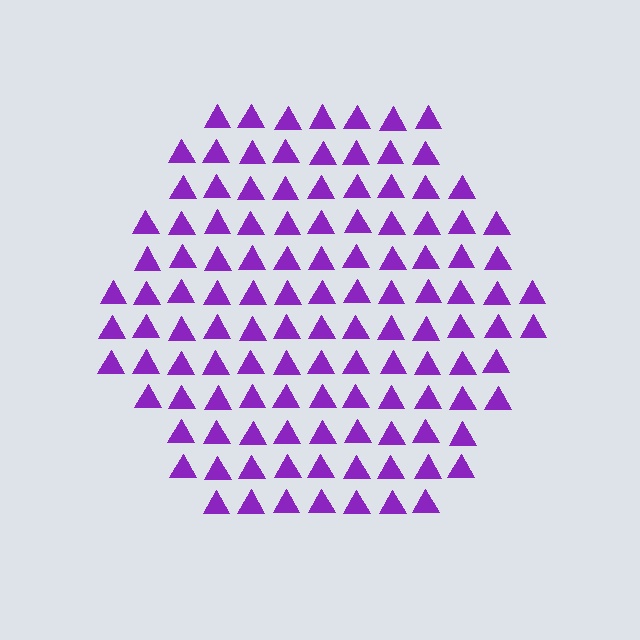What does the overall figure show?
The overall figure shows a hexagon.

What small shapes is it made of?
It is made of small triangles.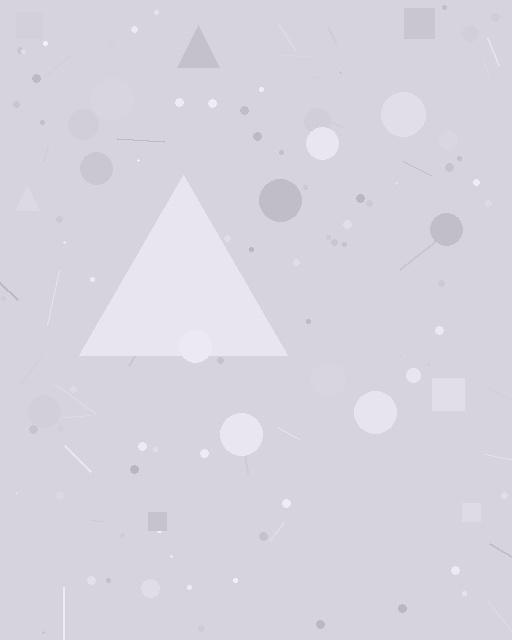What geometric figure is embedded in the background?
A triangle is embedded in the background.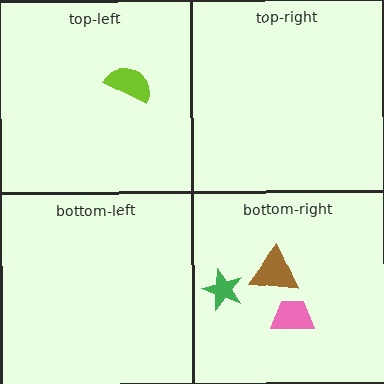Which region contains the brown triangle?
The bottom-right region.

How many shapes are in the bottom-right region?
3.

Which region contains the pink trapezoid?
The bottom-right region.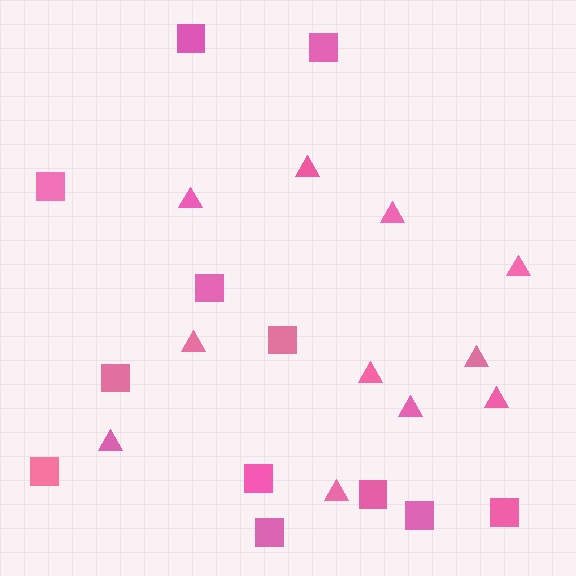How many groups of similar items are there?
There are 2 groups: one group of triangles (11) and one group of squares (12).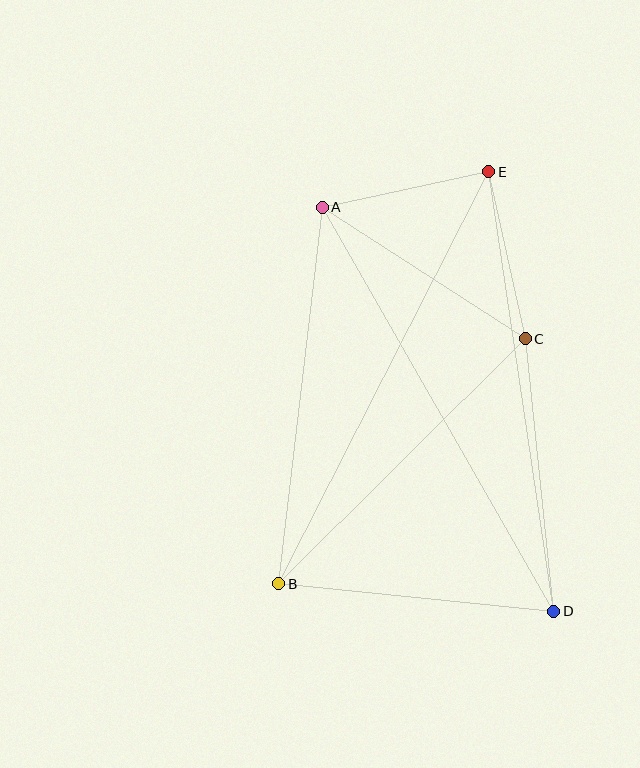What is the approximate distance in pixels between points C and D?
The distance between C and D is approximately 274 pixels.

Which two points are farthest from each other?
Points A and D are farthest from each other.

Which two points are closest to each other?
Points A and E are closest to each other.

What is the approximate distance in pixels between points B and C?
The distance between B and C is approximately 348 pixels.